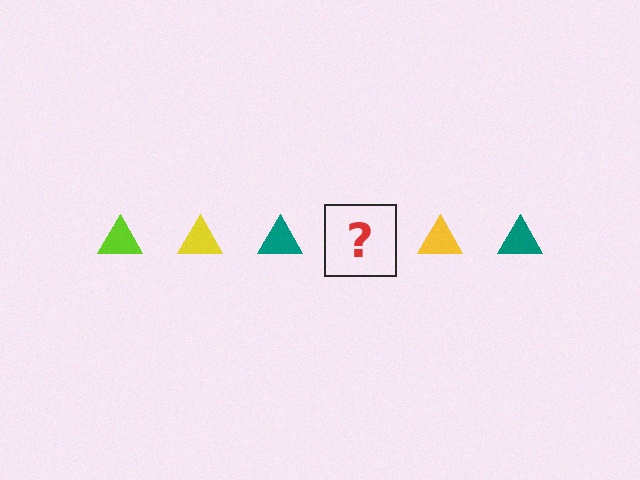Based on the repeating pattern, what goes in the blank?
The blank should be a lime triangle.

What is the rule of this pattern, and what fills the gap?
The rule is that the pattern cycles through lime, yellow, teal triangles. The gap should be filled with a lime triangle.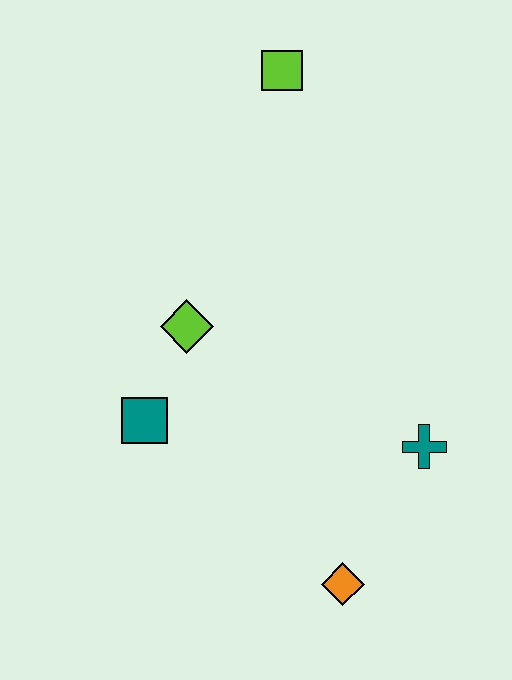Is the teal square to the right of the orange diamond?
No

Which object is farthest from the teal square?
The lime square is farthest from the teal square.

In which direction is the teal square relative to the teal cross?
The teal square is to the left of the teal cross.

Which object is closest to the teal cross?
The orange diamond is closest to the teal cross.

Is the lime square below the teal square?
No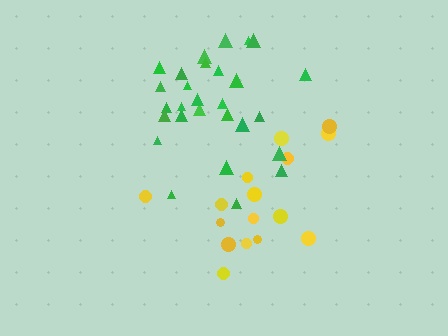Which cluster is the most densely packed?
Green.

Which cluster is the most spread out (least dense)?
Yellow.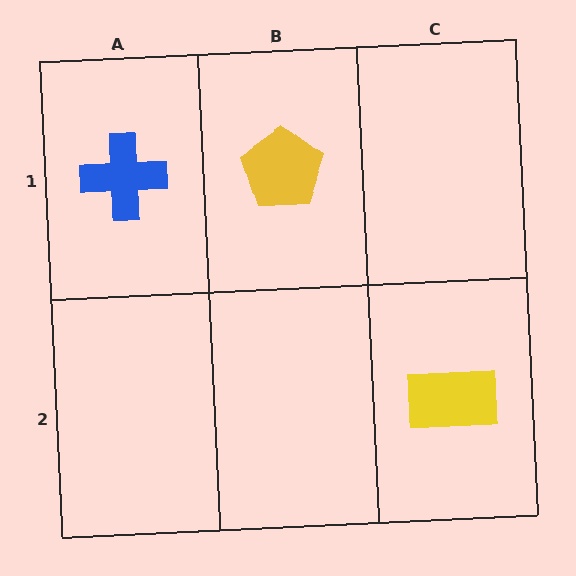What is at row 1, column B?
A yellow pentagon.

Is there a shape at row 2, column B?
No, that cell is empty.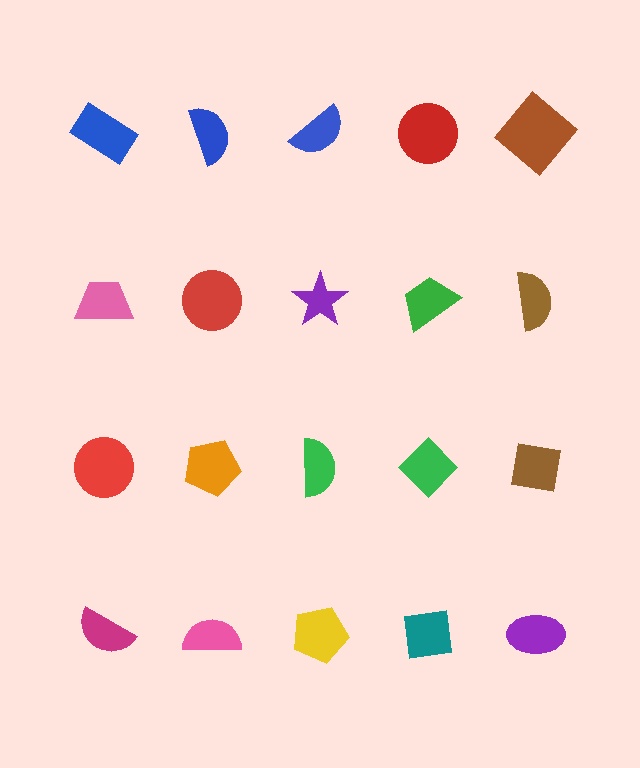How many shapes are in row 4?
5 shapes.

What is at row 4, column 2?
A pink semicircle.